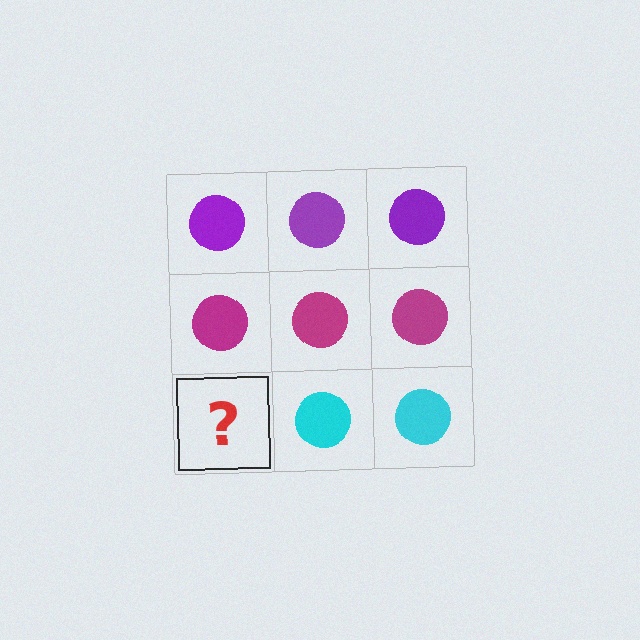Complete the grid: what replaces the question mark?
The question mark should be replaced with a cyan circle.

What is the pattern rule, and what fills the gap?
The rule is that each row has a consistent color. The gap should be filled with a cyan circle.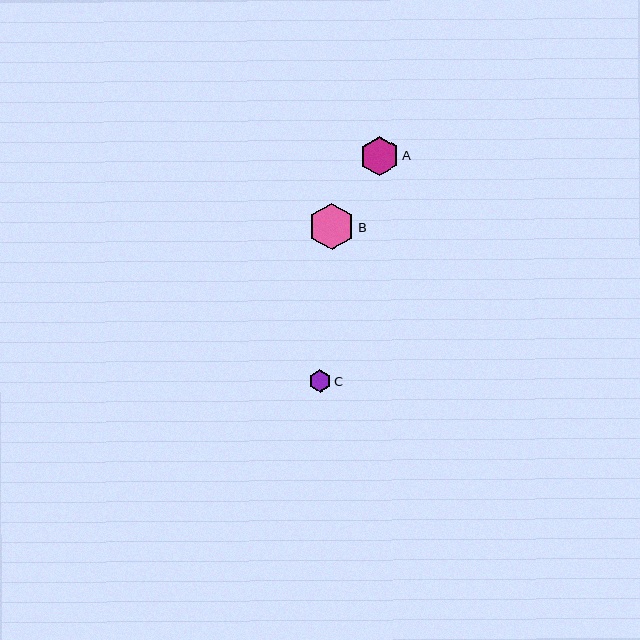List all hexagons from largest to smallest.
From largest to smallest: B, A, C.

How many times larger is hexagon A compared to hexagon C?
Hexagon A is approximately 1.8 times the size of hexagon C.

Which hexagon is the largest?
Hexagon B is the largest with a size of approximately 46 pixels.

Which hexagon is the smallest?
Hexagon C is the smallest with a size of approximately 23 pixels.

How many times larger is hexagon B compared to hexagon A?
Hexagon B is approximately 1.2 times the size of hexagon A.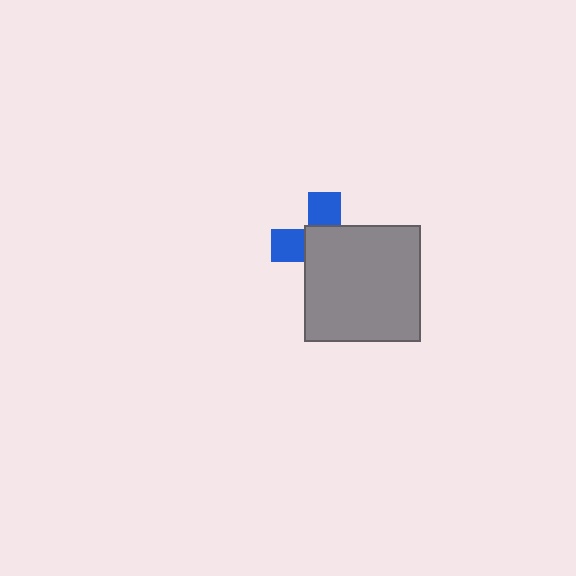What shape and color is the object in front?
The object in front is a gray square.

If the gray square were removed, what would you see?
You would see the complete blue cross.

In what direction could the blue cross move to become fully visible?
The blue cross could move toward the upper-left. That would shift it out from behind the gray square entirely.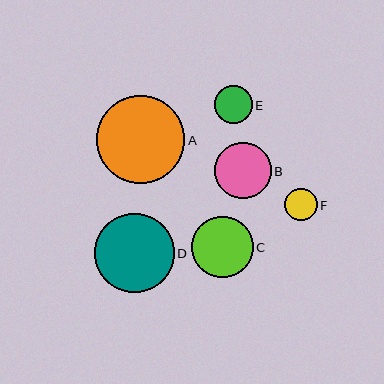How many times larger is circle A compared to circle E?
Circle A is approximately 2.3 times the size of circle E.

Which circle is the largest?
Circle A is the largest with a size of approximately 88 pixels.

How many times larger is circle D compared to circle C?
Circle D is approximately 1.3 times the size of circle C.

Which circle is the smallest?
Circle F is the smallest with a size of approximately 33 pixels.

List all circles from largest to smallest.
From largest to smallest: A, D, C, B, E, F.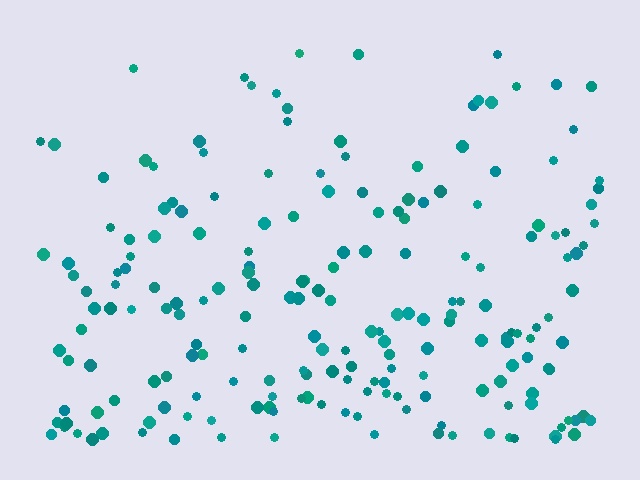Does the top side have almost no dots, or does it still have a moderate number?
Still a moderate number, just noticeably fewer than the bottom.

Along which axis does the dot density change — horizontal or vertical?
Vertical.